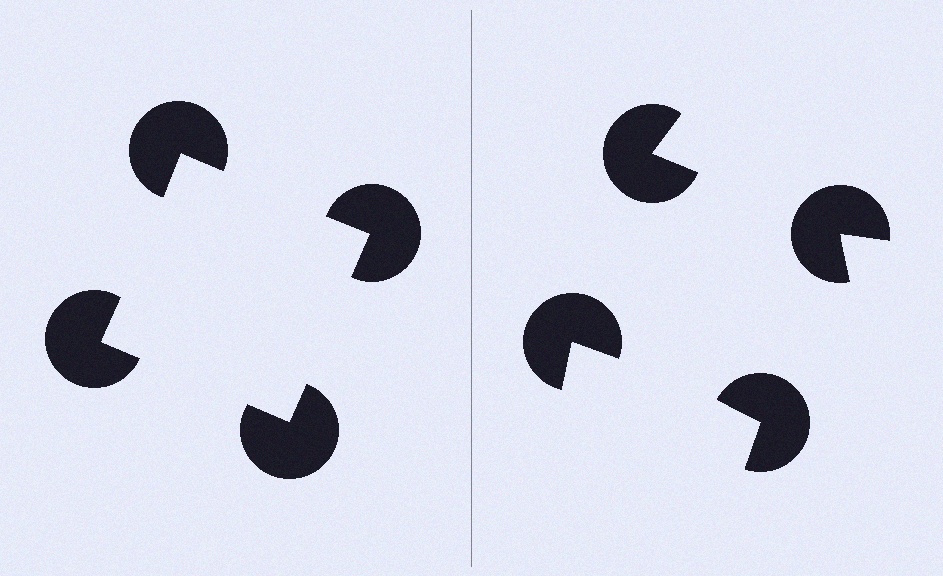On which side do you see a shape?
An illusory square appears on the left side. On the right side the wedge cuts are rotated, so no coherent shape forms.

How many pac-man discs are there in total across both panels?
8 — 4 on each side.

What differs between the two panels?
The pac-man discs are positioned identically on both sides; only the wedge orientations differ. On the left they align to a square; on the right they are misaligned.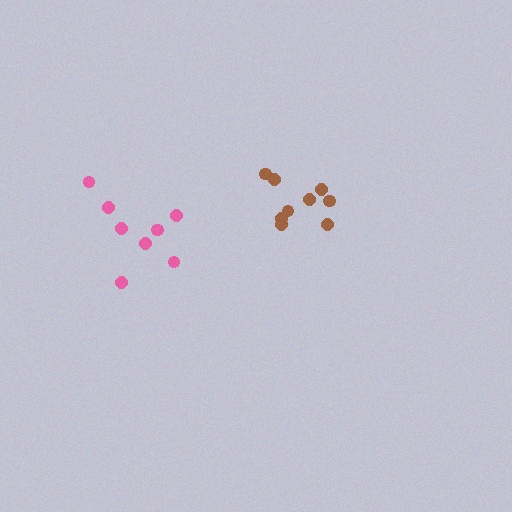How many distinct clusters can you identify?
There are 2 distinct clusters.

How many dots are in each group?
Group 1: 8 dots, Group 2: 9 dots (17 total).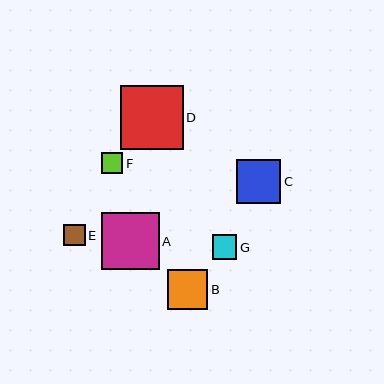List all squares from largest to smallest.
From largest to smallest: D, A, C, B, G, F, E.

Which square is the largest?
Square D is the largest with a size of approximately 63 pixels.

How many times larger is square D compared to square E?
Square D is approximately 3.0 times the size of square E.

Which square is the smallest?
Square E is the smallest with a size of approximately 21 pixels.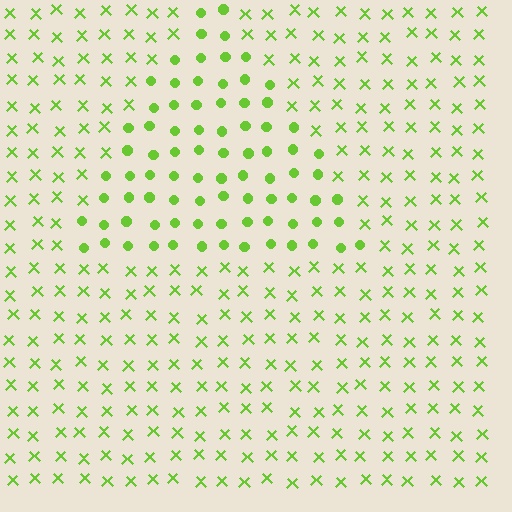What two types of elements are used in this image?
The image uses circles inside the triangle region and X marks outside it.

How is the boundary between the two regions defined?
The boundary is defined by a change in element shape: circles inside vs. X marks outside. All elements share the same color and spacing.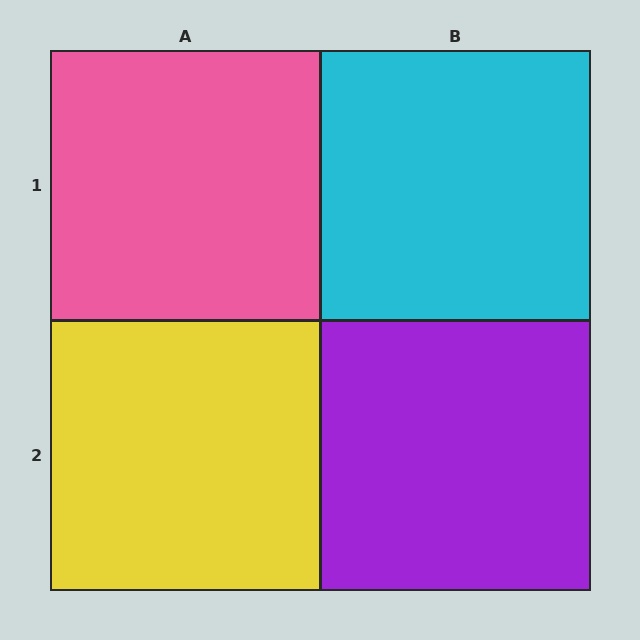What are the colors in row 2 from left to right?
Yellow, purple.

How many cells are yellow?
1 cell is yellow.